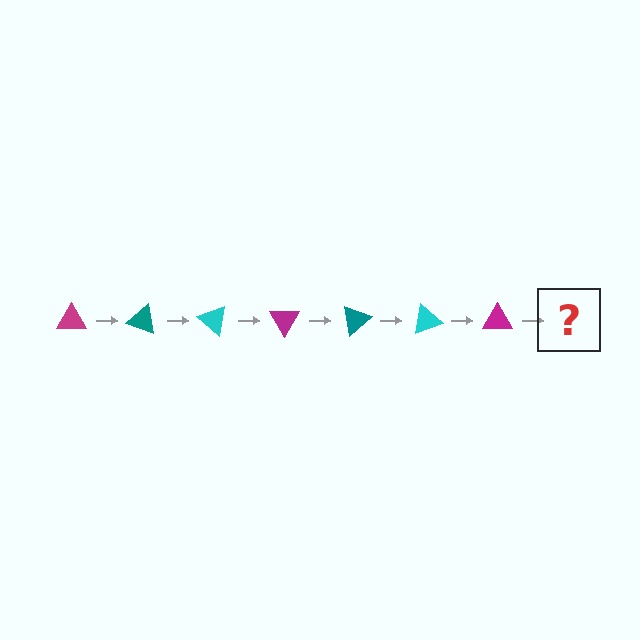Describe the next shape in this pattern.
It should be a teal triangle, rotated 140 degrees from the start.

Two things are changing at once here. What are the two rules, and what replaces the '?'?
The two rules are that it rotates 20 degrees each step and the color cycles through magenta, teal, and cyan. The '?' should be a teal triangle, rotated 140 degrees from the start.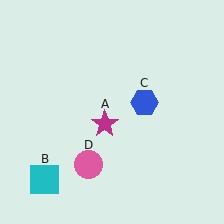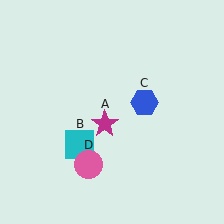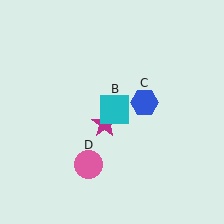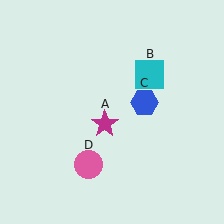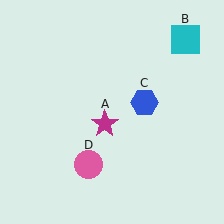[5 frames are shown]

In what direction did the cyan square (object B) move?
The cyan square (object B) moved up and to the right.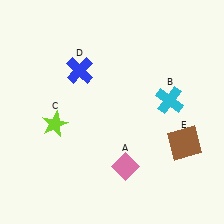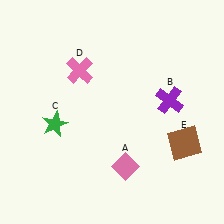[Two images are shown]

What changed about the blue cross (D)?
In Image 1, D is blue. In Image 2, it changed to pink.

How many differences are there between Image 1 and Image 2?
There are 3 differences between the two images.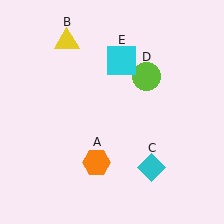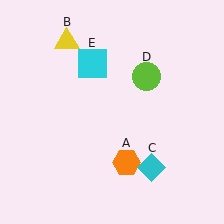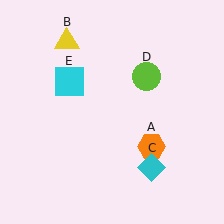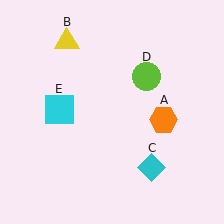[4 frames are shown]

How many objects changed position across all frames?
2 objects changed position: orange hexagon (object A), cyan square (object E).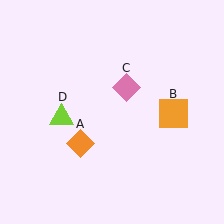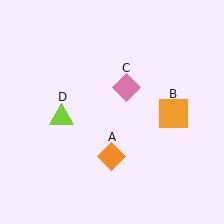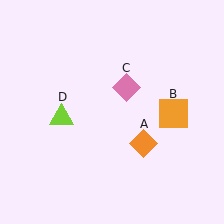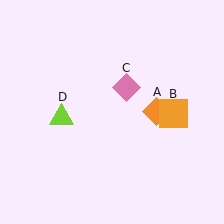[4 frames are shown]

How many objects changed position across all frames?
1 object changed position: orange diamond (object A).